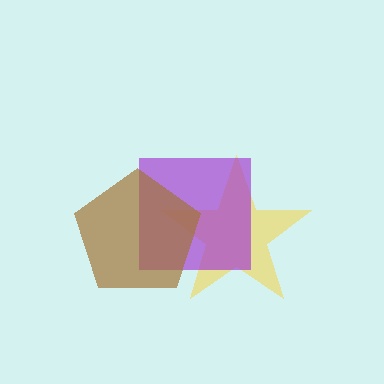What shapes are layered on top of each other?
The layered shapes are: a yellow star, a purple square, a brown pentagon.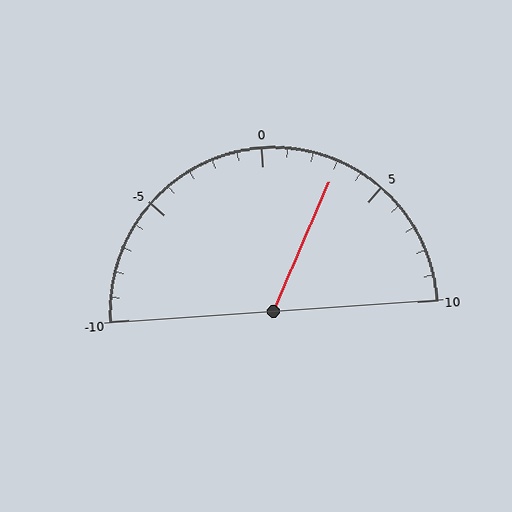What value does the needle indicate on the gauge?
The needle indicates approximately 3.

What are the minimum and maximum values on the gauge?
The gauge ranges from -10 to 10.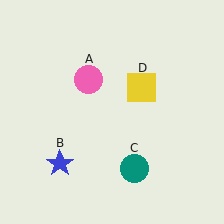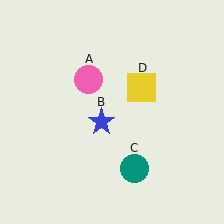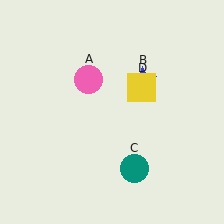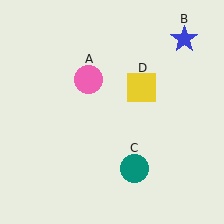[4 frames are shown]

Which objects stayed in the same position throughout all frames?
Pink circle (object A) and teal circle (object C) and yellow square (object D) remained stationary.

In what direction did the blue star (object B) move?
The blue star (object B) moved up and to the right.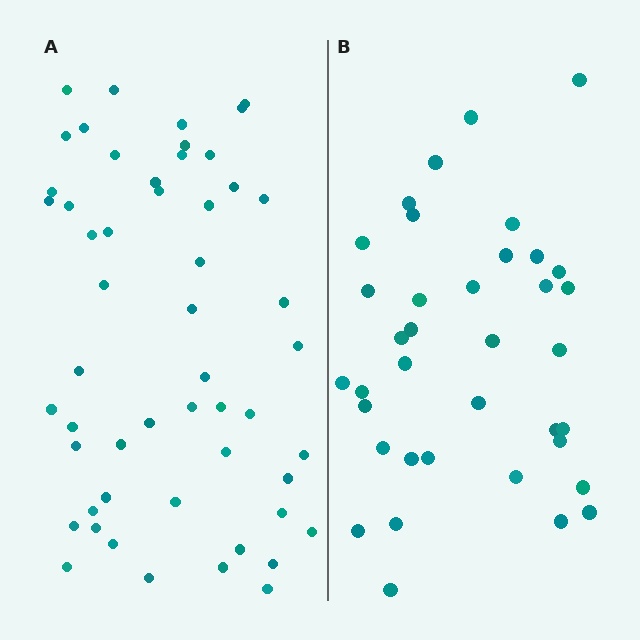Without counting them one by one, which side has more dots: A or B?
Region A (the left region) has more dots.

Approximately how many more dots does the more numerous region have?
Region A has approximately 15 more dots than region B.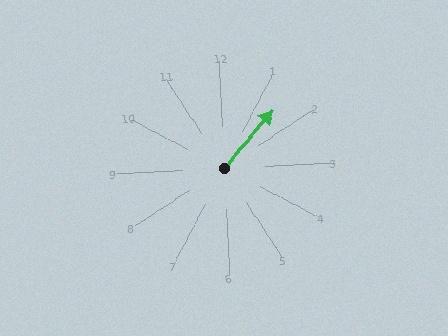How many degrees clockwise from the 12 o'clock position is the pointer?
Approximately 43 degrees.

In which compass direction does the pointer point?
Northeast.